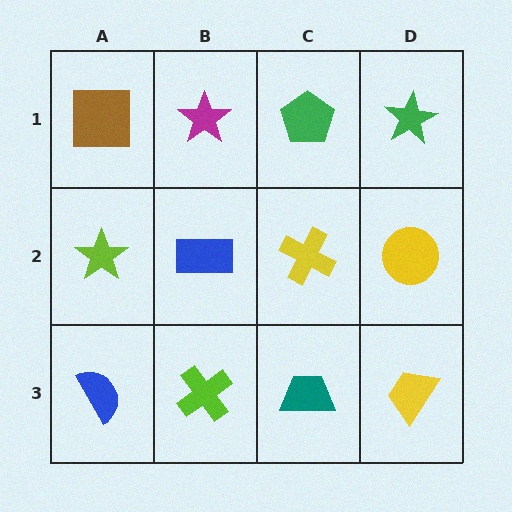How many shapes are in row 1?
4 shapes.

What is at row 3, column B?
A lime cross.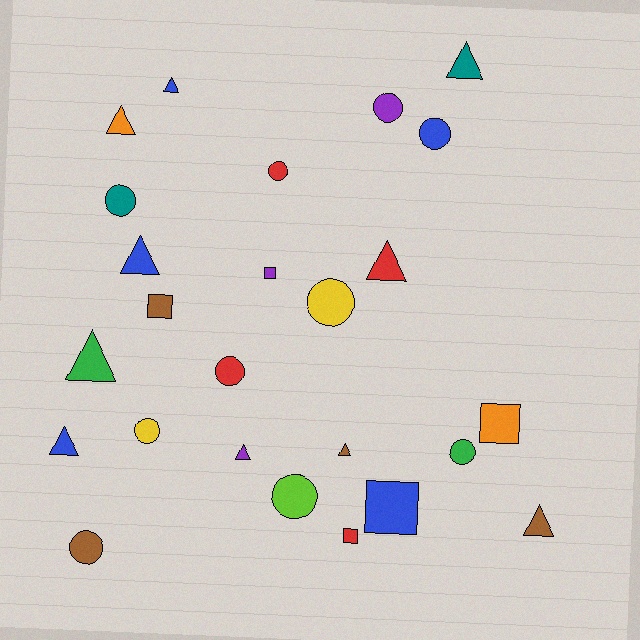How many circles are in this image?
There are 10 circles.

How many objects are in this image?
There are 25 objects.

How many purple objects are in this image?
There are 3 purple objects.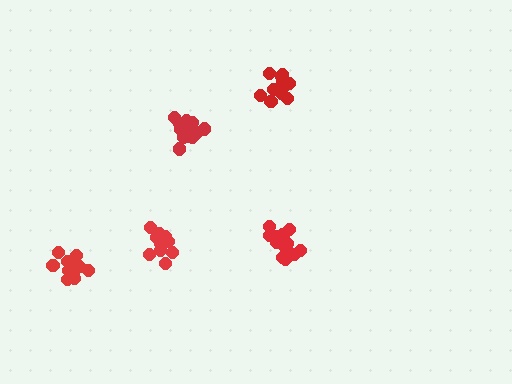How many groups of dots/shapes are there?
There are 5 groups.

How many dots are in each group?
Group 1: 15 dots, Group 2: 16 dots, Group 3: 19 dots, Group 4: 13 dots, Group 5: 15 dots (78 total).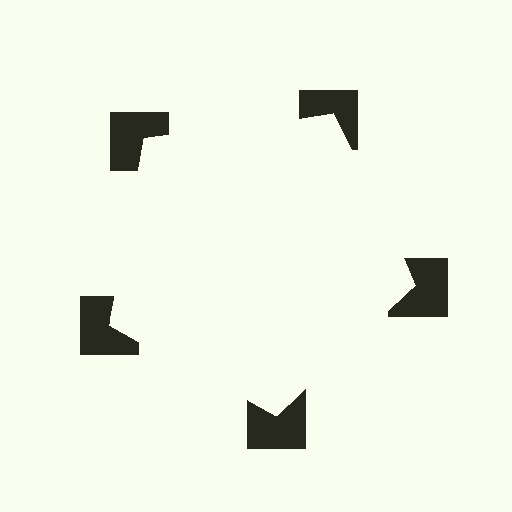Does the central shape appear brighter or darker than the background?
It typically appears slightly brighter than the background, even though no actual brightness change is drawn.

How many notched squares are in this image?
There are 5 — one at each vertex of the illusory pentagon.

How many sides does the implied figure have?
5 sides.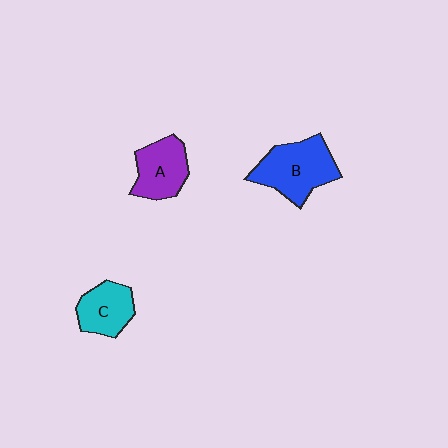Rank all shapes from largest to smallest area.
From largest to smallest: B (blue), A (purple), C (cyan).